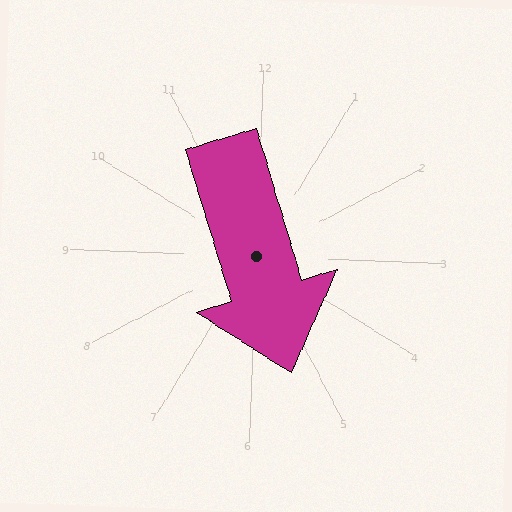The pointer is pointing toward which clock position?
Roughly 5 o'clock.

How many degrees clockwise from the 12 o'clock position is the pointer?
Approximately 161 degrees.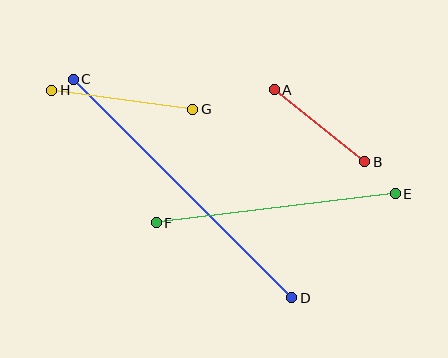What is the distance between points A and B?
The distance is approximately 115 pixels.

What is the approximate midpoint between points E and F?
The midpoint is at approximately (276, 208) pixels.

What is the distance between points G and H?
The distance is approximately 143 pixels.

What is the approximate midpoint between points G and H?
The midpoint is at approximately (122, 100) pixels.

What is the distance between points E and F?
The distance is approximately 241 pixels.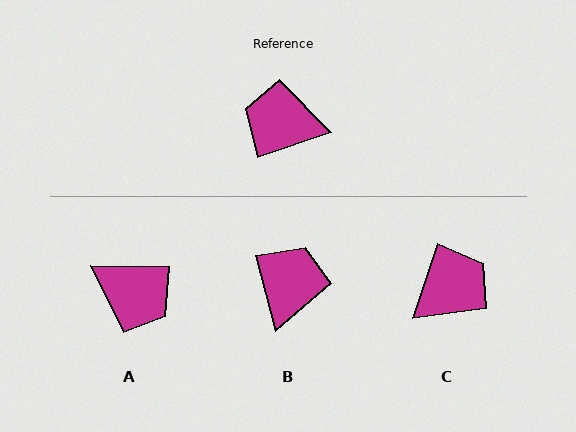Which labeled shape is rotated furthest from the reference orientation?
A, about 161 degrees away.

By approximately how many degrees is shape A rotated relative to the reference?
Approximately 161 degrees counter-clockwise.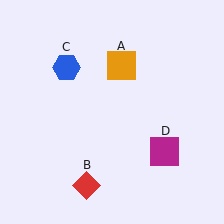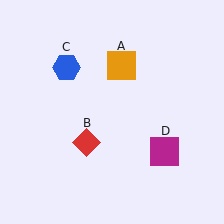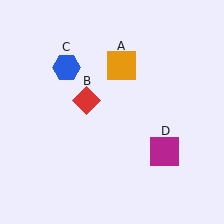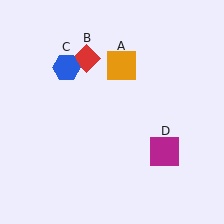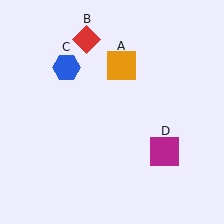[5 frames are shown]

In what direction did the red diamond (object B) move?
The red diamond (object B) moved up.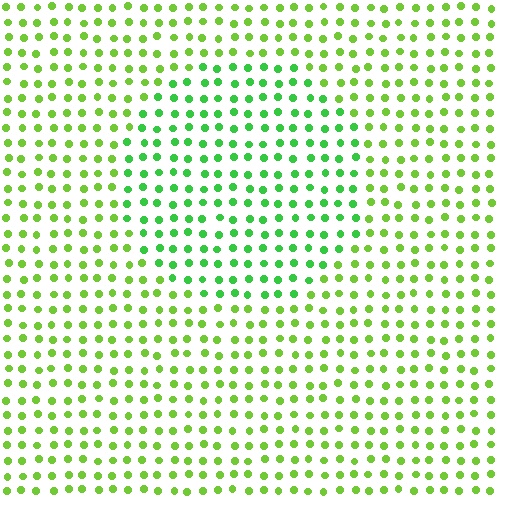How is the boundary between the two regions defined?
The boundary is defined purely by a slight shift in hue (about 29 degrees). Spacing, size, and orientation are identical on both sides.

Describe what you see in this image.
The image is filled with small lime elements in a uniform arrangement. A circle-shaped region is visible where the elements are tinted to a slightly different hue, forming a subtle color boundary.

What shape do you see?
I see a circle.